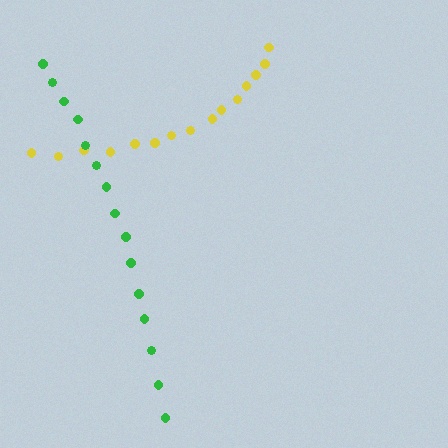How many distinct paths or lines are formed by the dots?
There are 2 distinct paths.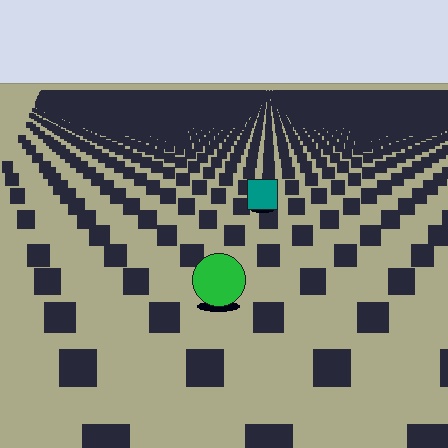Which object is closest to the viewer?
The green circle is closest. The texture marks near it are larger and more spread out.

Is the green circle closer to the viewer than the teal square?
Yes. The green circle is closer — you can tell from the texture gradient: the ground texture is coarser near it.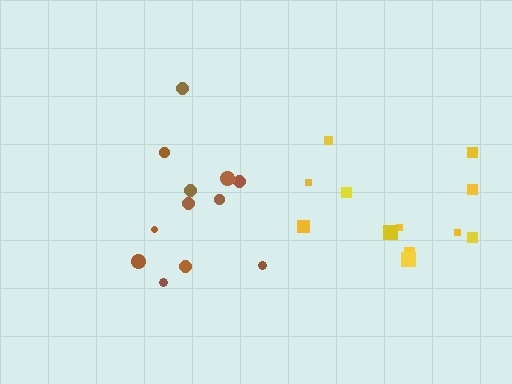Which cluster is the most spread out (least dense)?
Yellow.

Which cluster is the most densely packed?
Brown.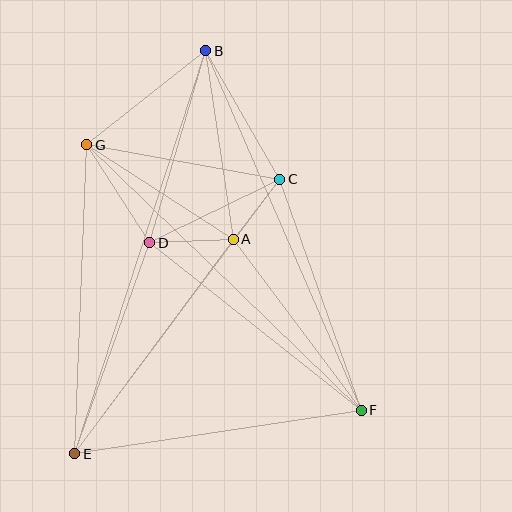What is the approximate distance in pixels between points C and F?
The distance between C and F is approximately 245 pixels.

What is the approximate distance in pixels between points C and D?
The distance between C and D is approximately 145 pixels.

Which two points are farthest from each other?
Points B and E are farthest from each other.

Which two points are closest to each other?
Points A and C are closest to each other.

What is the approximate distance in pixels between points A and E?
The distance between A and E is approximately 267 pixels.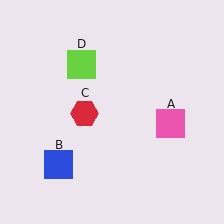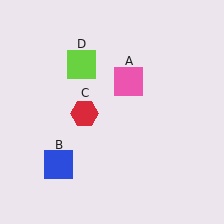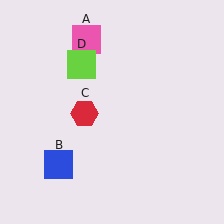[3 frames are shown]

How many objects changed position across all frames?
1 object changed position: pink square (object A).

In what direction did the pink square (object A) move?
The pink square (object A) moved up and to the left.